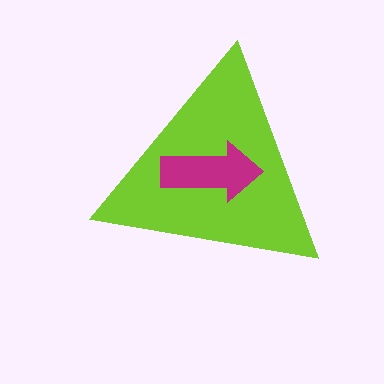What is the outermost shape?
The lime triangle.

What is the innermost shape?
The magenta arrow.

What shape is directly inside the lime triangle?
The magenta arrow.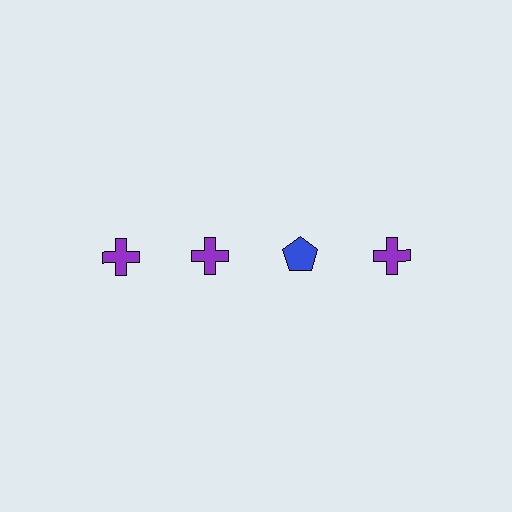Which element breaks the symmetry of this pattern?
The blue pentagon in the top row, center column breaks the symmetry. All other shapes are purple crosses.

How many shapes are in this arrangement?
There are 4 shapes arranged in a grid pattern.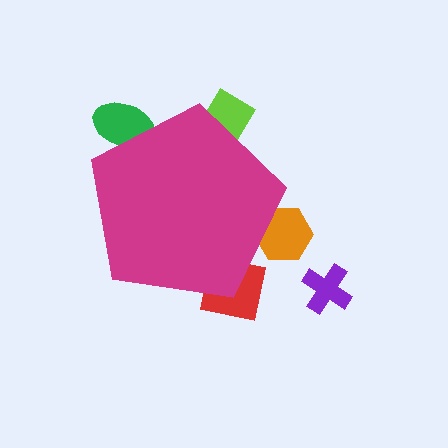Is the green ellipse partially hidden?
Yes, the green ellipse is partially hidden behind the magenta pentagon.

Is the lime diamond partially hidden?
Yes, the lime diamond is partially hidden behind the magenta pentagon.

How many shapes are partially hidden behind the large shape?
4 shapes are partially hidden.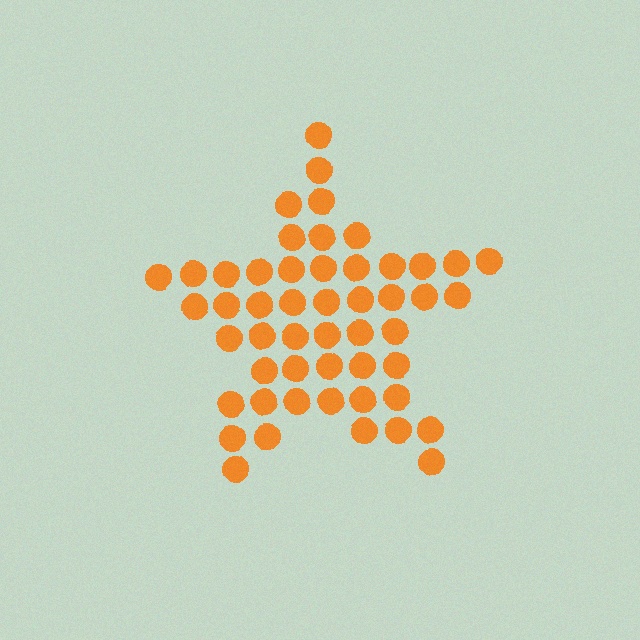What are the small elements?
The small elements are circles.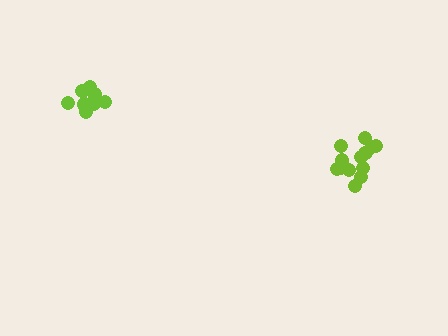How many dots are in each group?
Group 1: 8 dots, Group 2: 13 dots (21 total).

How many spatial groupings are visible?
There are 2 spatial groupings.